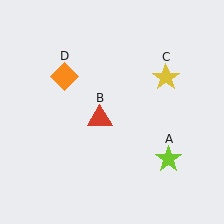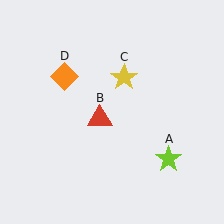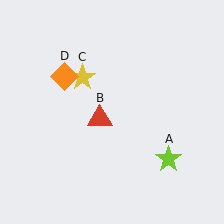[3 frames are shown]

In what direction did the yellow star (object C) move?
The yellow star (object C) moved left.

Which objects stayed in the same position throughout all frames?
Lime star (object A) and red triangle (object B) and orange diamond (object D) remained stationary.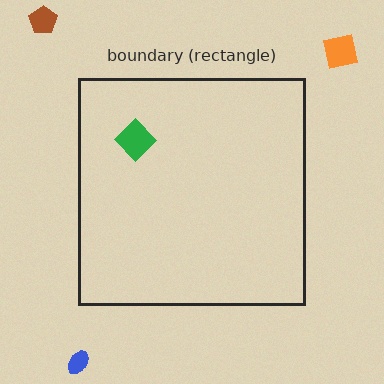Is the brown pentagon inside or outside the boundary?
Outside.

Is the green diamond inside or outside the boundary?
Inside.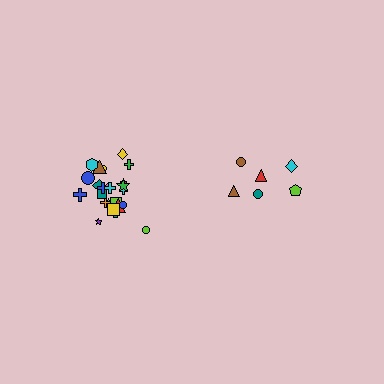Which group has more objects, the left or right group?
The left group.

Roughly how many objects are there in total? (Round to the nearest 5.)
Roughly 30 objects in total.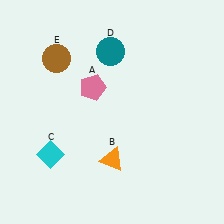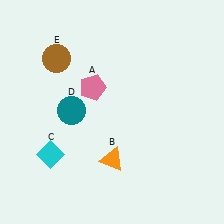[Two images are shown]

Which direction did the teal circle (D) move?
The teal circle (D) moved down.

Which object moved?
The teal circle (D) moved down.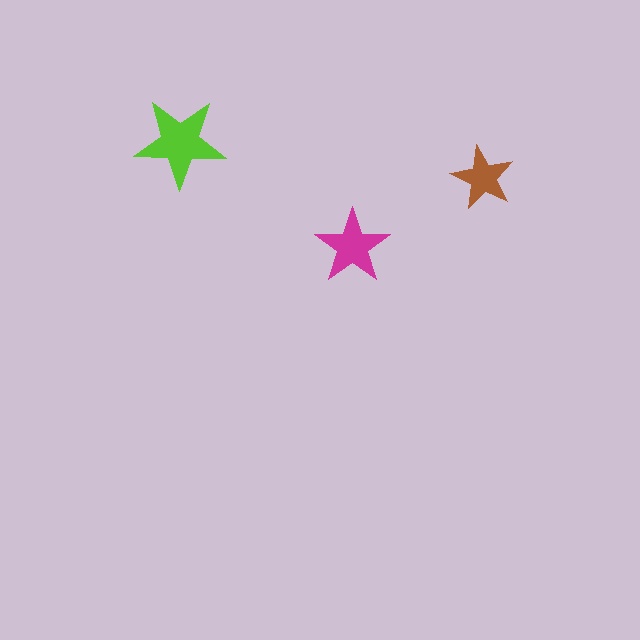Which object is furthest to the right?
The brown star is rightmost.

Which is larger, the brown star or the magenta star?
The magenta one.